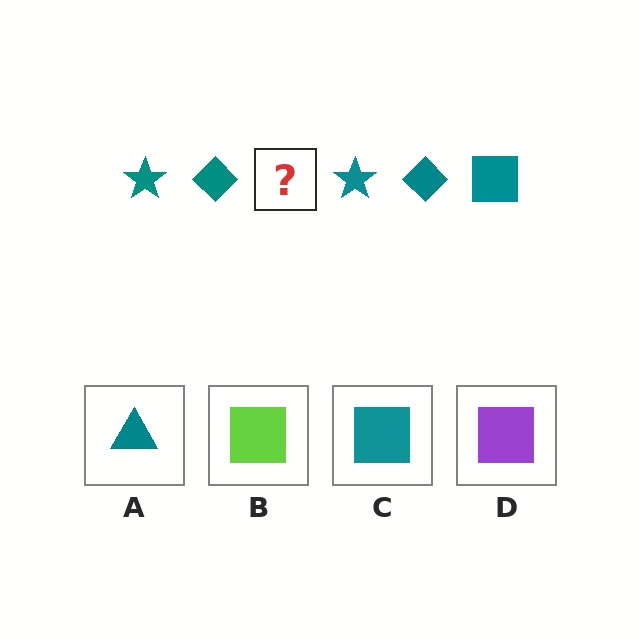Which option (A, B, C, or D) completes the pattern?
C.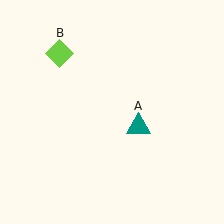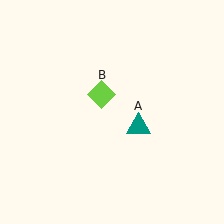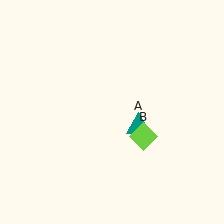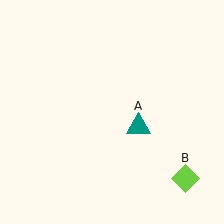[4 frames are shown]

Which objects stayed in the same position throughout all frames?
Teal triangle (object A) remained stationary.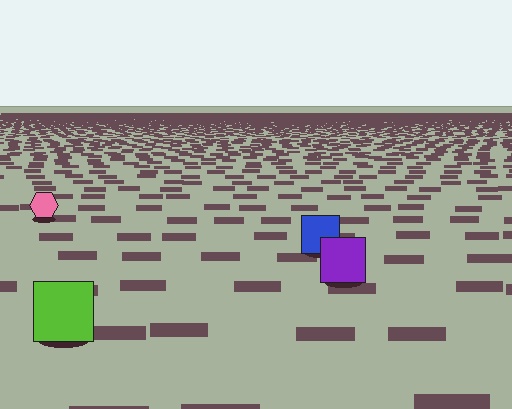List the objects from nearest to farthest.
From nearest to farthest: the lime square, the purple square, the blue square, the pink hexagon.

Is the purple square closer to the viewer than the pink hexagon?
Yes. The purple square is closer — you can tell from the texture gradient: the ground texture is coarser near it.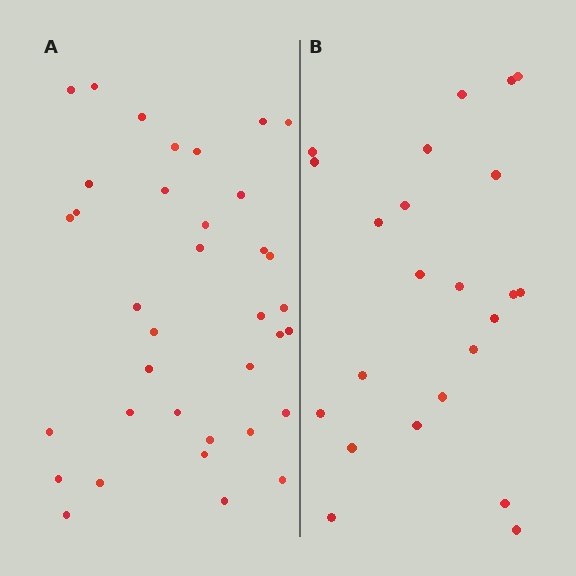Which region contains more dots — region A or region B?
Region A (the left region) has more dots.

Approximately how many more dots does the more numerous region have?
Region A has approximately 15 more dots than region B.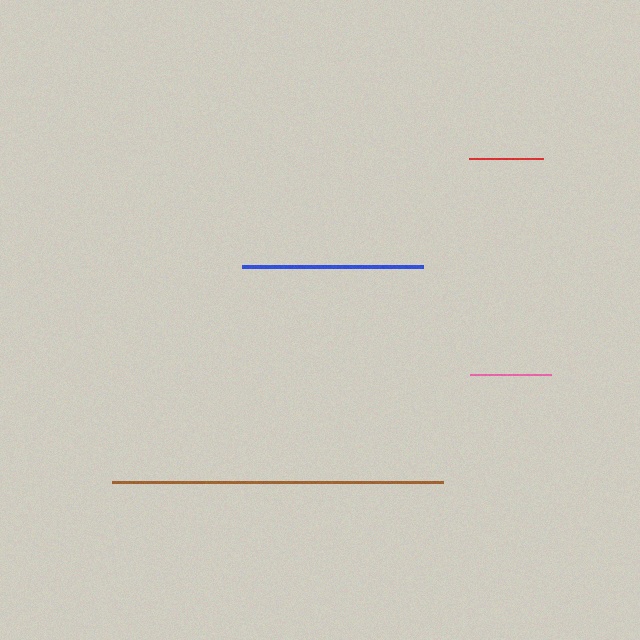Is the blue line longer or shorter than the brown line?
The brown line is longer than the blue line.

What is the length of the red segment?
The red segment is approximately 74 pixels long.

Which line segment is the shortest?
The red line is the shortest at approximately 74 pixels.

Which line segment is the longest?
The brown line is the longest at approximately 331 pixels.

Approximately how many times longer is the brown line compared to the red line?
The brown line is approximately 4.5 times the length of the red line.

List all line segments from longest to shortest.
From longest to shortest: brown, blue, pink, red.